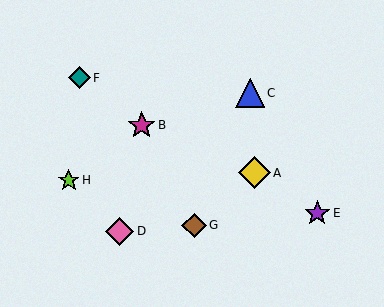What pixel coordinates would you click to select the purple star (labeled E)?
Click at (317, 213) to select the purple star E.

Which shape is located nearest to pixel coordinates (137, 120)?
The magenta star (labeled B) at (142, 125) is nearest to that location.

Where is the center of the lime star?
The center of the lime star is at (69, 180).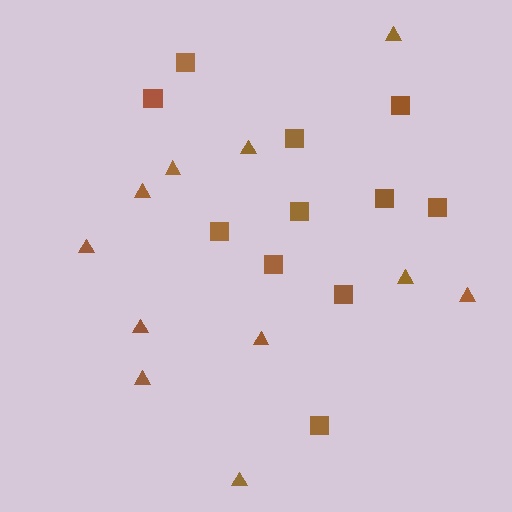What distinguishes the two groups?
There are 2 groups: one group of triangles (11) and one group of squares (11).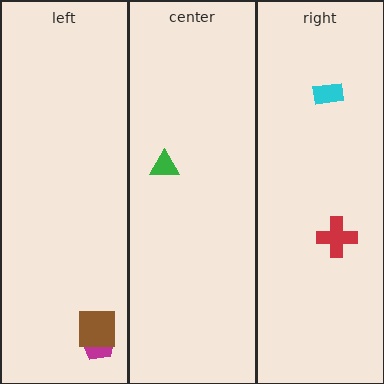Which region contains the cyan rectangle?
The right region.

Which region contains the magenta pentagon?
The left region.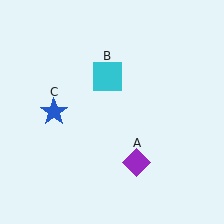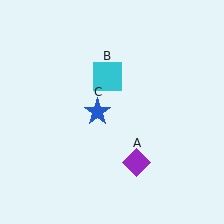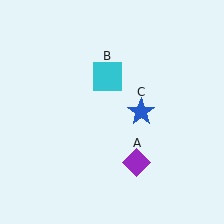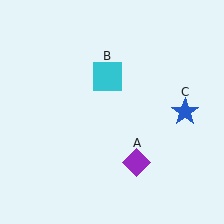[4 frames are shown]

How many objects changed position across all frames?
1 object changed position: blue star (object C).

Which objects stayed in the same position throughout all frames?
Purple diamond (object A) and cyan square (object B) remained stationary.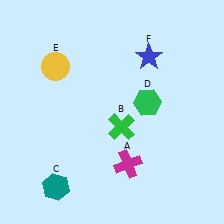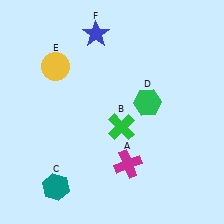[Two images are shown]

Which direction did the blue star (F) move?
The blue star (F) moved left.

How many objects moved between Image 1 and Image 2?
1 object moved between the two images.